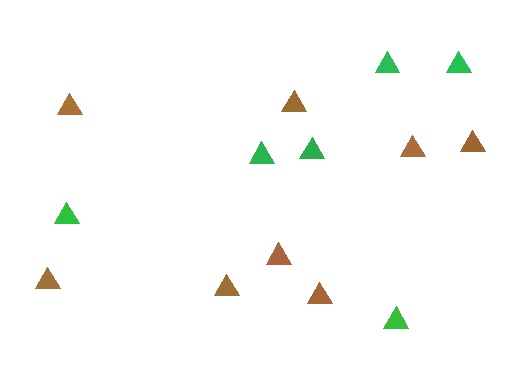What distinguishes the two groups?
There are 2 groups: one group of brown triangles (8) and one group of green triangles (6).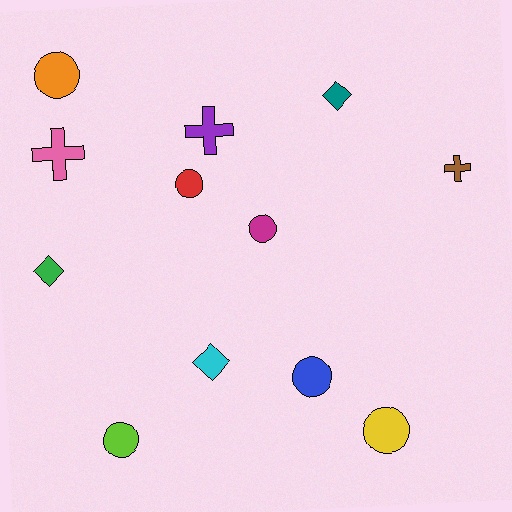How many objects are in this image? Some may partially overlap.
There are 12 objects.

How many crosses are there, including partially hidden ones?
There are 3 crosses.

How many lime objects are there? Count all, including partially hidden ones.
There is 1 lime object.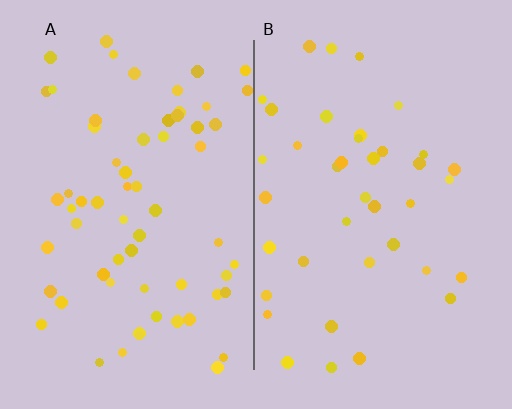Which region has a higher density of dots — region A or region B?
A (the left).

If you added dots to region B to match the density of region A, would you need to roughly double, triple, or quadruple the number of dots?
Approximately double.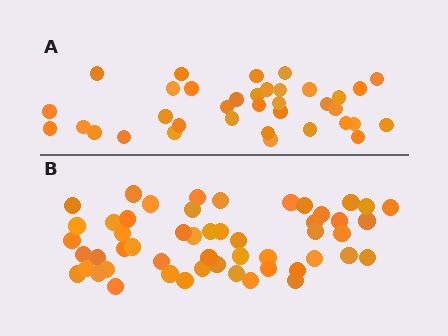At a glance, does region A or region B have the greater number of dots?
Region B (the bottom region) has more dots.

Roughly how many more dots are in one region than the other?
Region B has approximately 15 more dots than region A.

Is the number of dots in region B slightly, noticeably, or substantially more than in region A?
Region B has noticeably more, but not dramatically so. The ratio is roughly 1.4 to 1.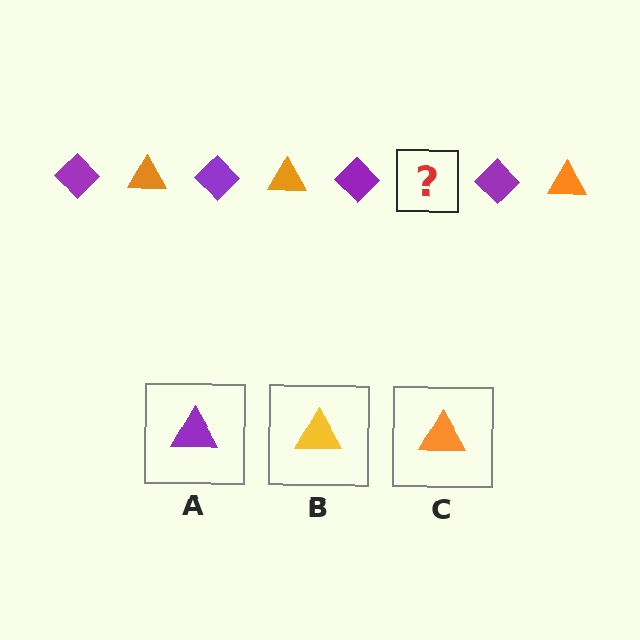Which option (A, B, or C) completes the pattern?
C.